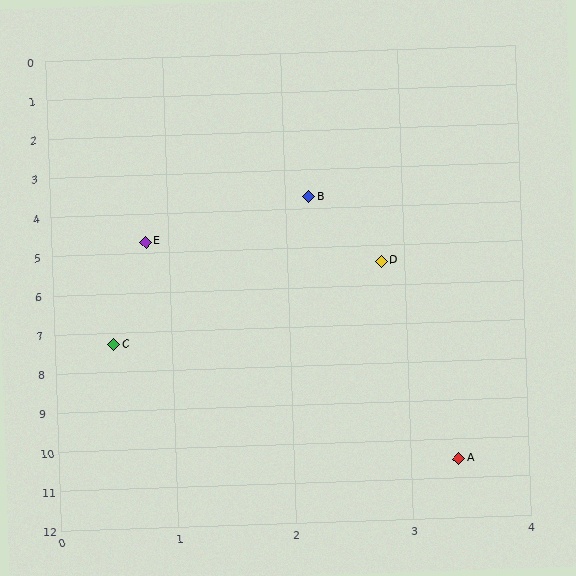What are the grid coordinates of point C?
Point C is at approximately (0.5, 7.3).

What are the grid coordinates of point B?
Point B is at approximately (2.2, 3.7).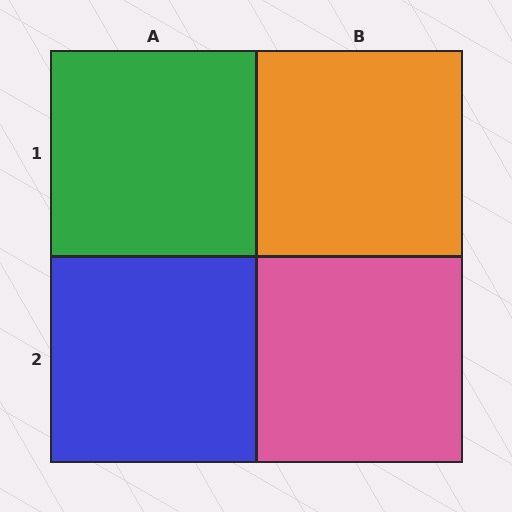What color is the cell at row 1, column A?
Green.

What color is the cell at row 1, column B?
Orange.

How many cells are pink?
1 cell is pink.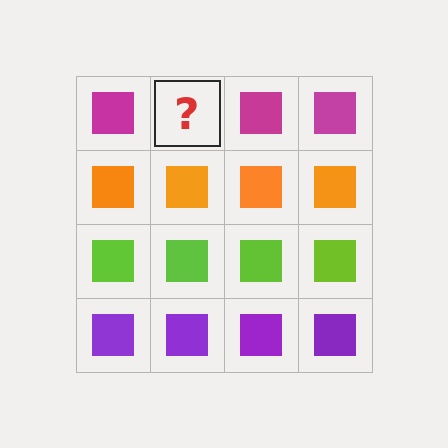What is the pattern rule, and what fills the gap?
The rule is that each row has a consistent color. The gap should be filled with a magenta square.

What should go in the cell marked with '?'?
The missing cell should contain a magenta square.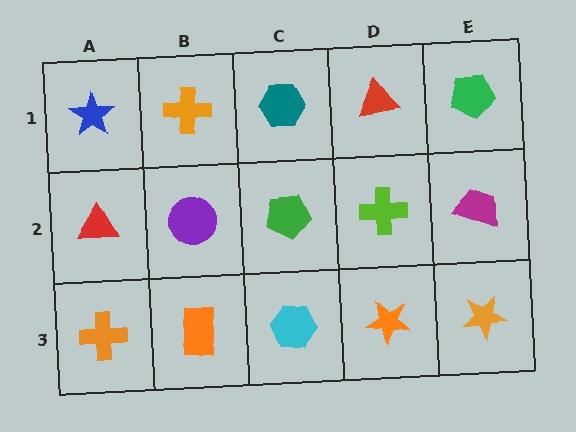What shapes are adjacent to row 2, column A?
A blue star (row 1, column A), an orange cross (row 3, column A), a purple circle (row 2, column B).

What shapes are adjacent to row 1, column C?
A green pentagon (row 2, column C), an orange cross (row 1, column B), a red triangle (row 1, column D).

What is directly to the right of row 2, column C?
A lime cross.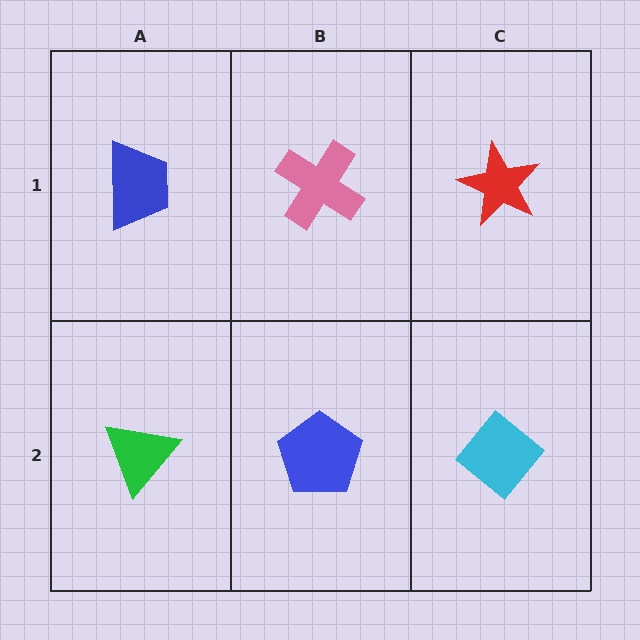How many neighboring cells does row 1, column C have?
2.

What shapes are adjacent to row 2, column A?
A blue trapezoid (row 1, column A), a blue pentagon (row 2, column B).